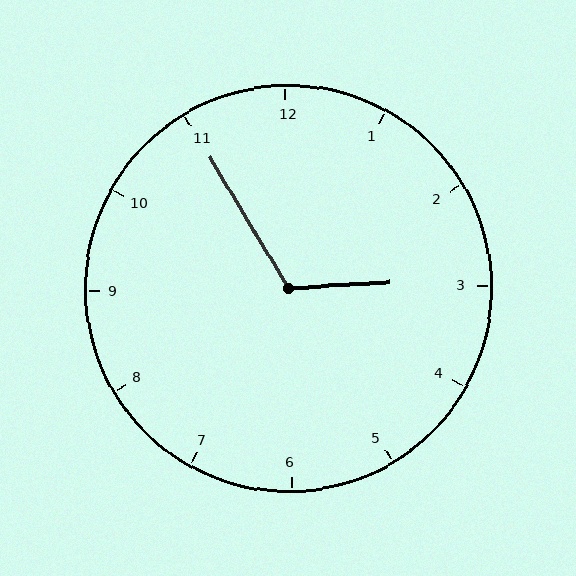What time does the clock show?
2:55.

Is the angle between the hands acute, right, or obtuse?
It is obtuse.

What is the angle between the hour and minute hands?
Approximately 118 degrees.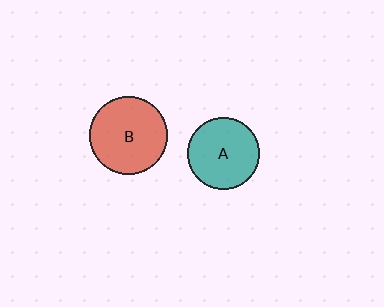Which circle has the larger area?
Circle B (red).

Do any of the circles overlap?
No, none of the circles overlap.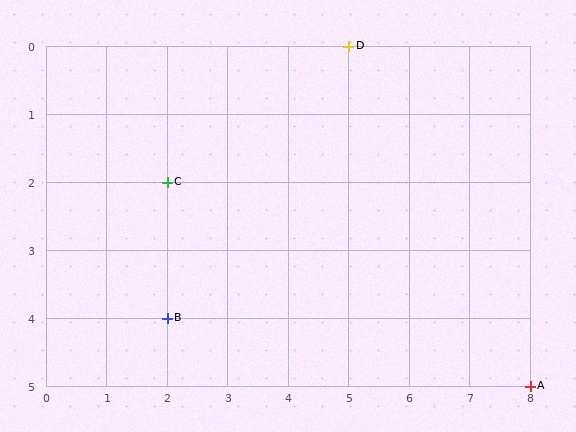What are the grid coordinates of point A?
Point A is at grid coordinates (8, 5).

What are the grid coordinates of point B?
Point B is at grid coordinates (2, 4).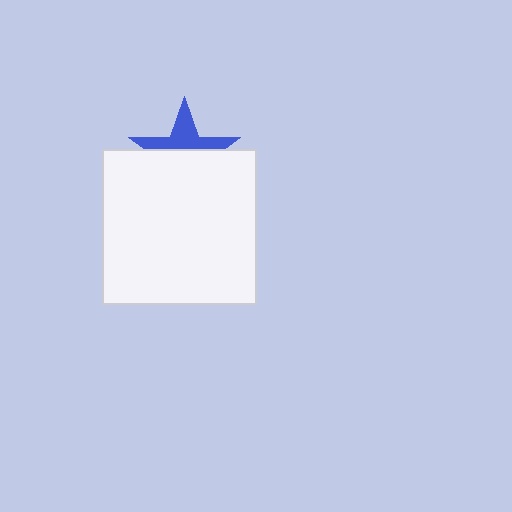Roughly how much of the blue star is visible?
A small part of it is visible (roughly 43%).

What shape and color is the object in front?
The object in front is a white square.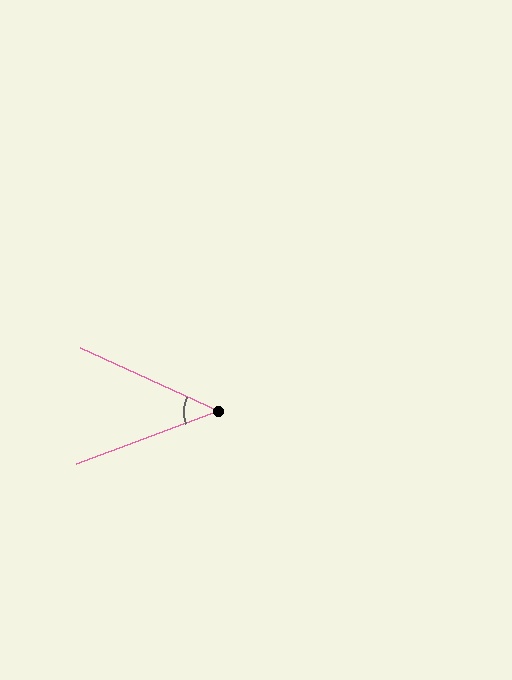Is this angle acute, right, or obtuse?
It is acute.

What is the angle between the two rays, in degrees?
Approximately 45 degrees.